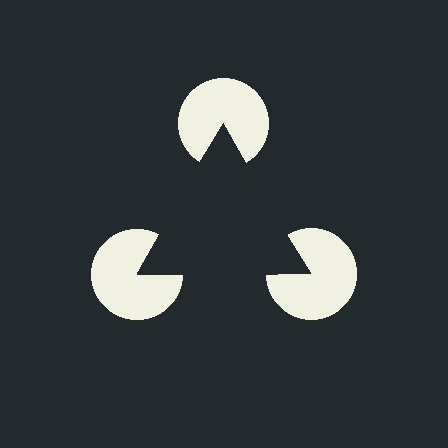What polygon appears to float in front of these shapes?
An illusory triangle — its edges are inferred from the aligned wedge cuts in the pac-man discs, not physically drawn.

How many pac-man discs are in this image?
There are 3 — one at each vertex of the illusory triangle.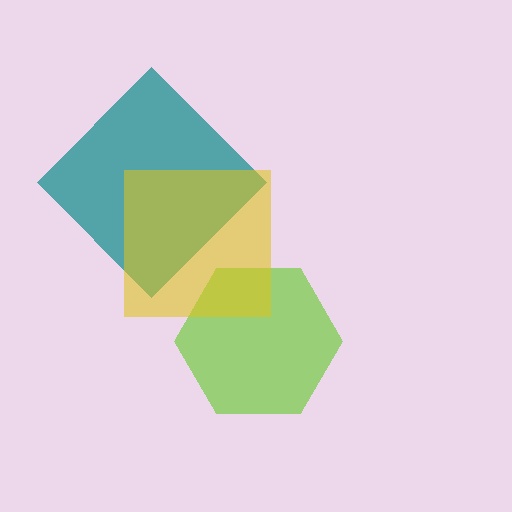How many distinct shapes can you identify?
There are 3 distinct shapes: a teal diamond, a lime hexagon, a yellow square.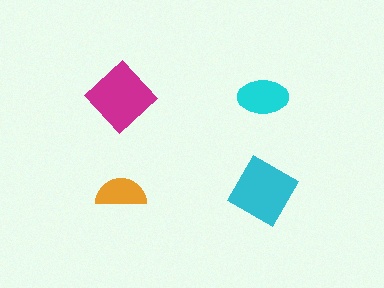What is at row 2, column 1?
An orange semicircle.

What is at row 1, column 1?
A magenta diamond.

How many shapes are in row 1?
2 shapes.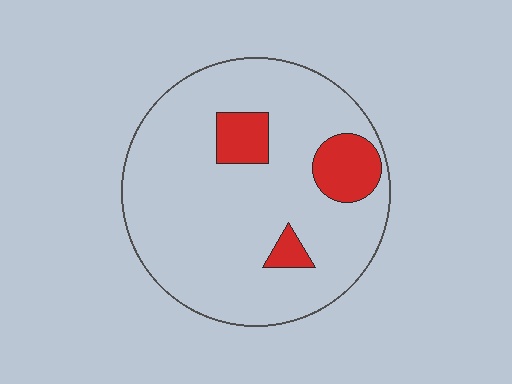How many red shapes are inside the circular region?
3.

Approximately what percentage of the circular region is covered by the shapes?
Approximately 15%.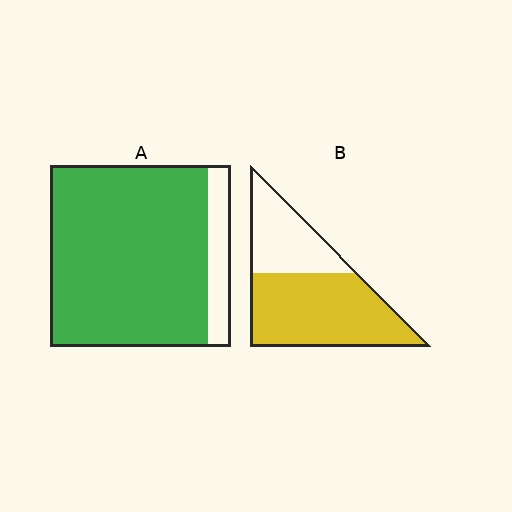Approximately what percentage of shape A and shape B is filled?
A is approximately 85% and B is approximately 65%.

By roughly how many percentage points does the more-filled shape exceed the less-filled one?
By roughly 25 percentage points (A over B).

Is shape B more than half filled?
Yes.